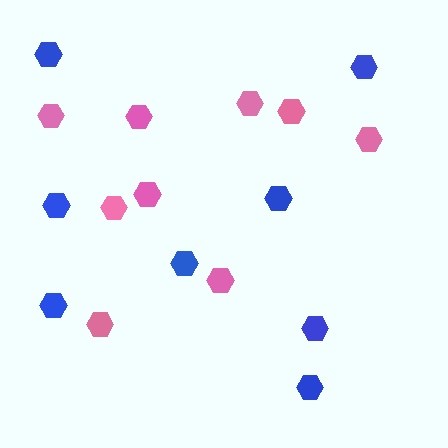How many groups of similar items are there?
There are 2 groups: one group of pink hexagons (9) and one group of blue hexagons (8).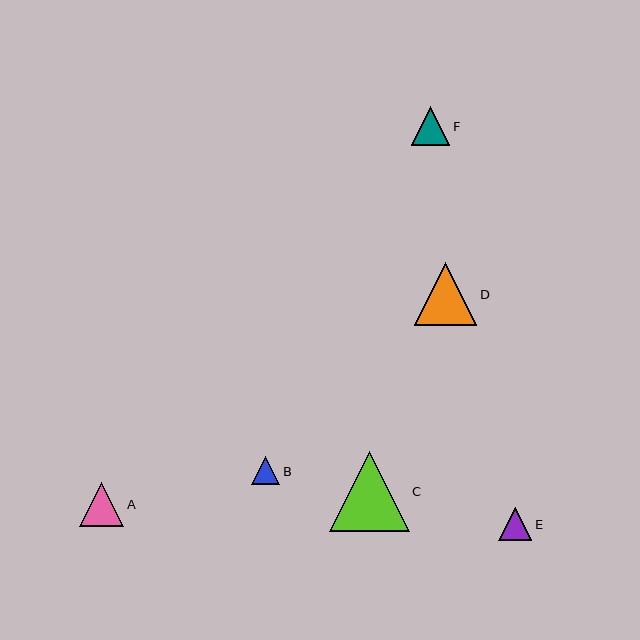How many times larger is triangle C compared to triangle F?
Triangle C is approximately 2.1 times the size of triangle F.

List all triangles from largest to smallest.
From largest to smallest: C, D, A, F, E, B.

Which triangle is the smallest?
Triangle B is the smallest with a size of approximately 28 pixels.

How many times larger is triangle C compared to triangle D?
Triangle C is approximately 1.3 times the size of triangle D.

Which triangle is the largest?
Triangle C is the largest with a size of approximately 80 pixels.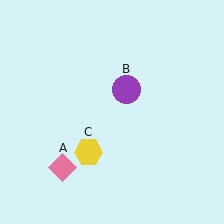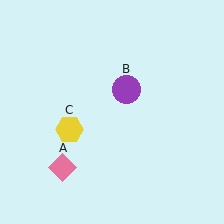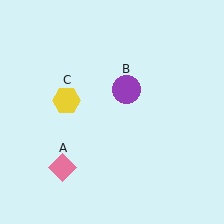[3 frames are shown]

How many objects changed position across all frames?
1 object changed position: yellow hexagon (object C).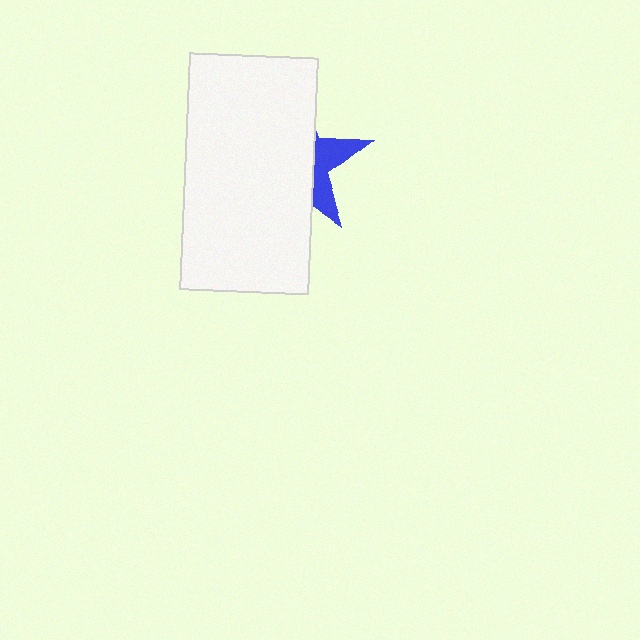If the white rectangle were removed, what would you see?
You would see the complete blue star.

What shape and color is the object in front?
The object in front is a white rectangle.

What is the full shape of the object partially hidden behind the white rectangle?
The partially hidden object is a blue star.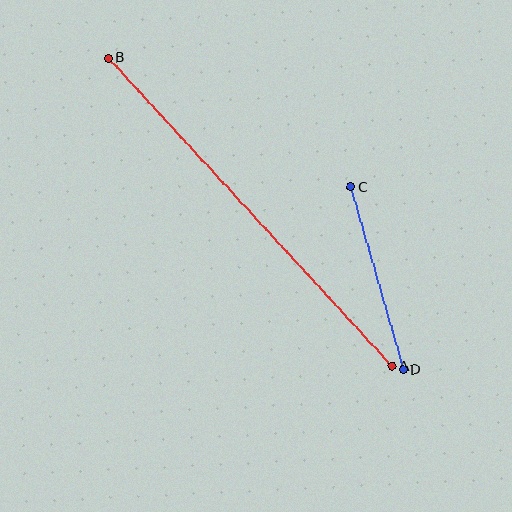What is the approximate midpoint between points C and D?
The midpoint is at approximately (377, 278) pixels.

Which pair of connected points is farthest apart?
Points A and B are farthest apart.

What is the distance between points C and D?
The distance is approximately 190 pixels.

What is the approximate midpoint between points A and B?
The midpoint is at approximately (250, 212) pixels.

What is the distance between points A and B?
The distance is approximately 419 pixels.